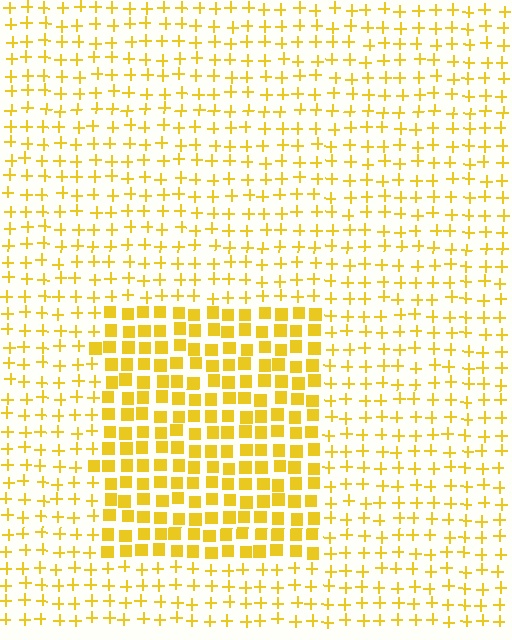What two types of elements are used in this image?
The image uses squares inside the rectangle region and plus signs outside it.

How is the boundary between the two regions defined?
The boundary is defined by a change in element shape: squares inside vs. plus signs outside. All elements share the same color and spacing.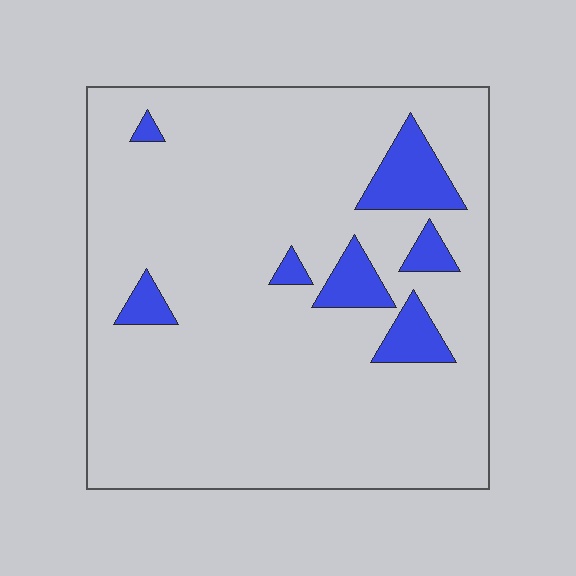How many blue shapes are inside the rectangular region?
7.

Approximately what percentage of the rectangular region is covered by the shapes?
Approximately 10%.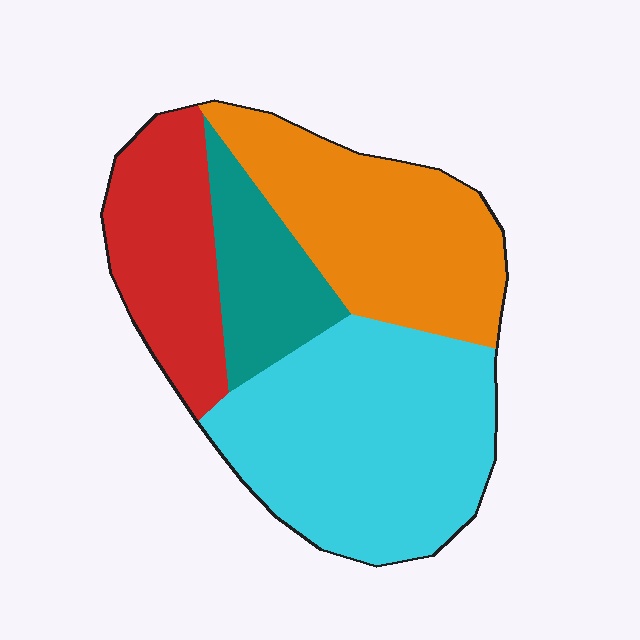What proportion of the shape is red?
Red takes up about one fifth (1/5) of the shape.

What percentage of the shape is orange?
Orange takes up about one quarter (1/4) of the shape.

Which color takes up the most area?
Cyan, at roughly 40%.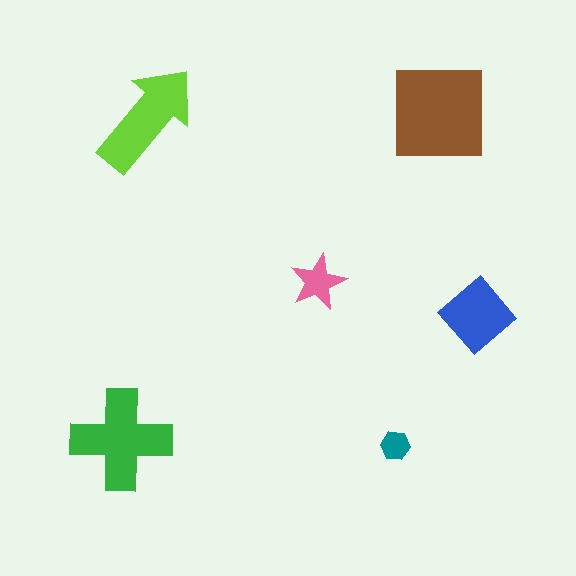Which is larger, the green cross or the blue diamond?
The green cross.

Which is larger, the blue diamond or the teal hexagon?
The blue diamond.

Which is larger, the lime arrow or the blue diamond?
The lime arrow.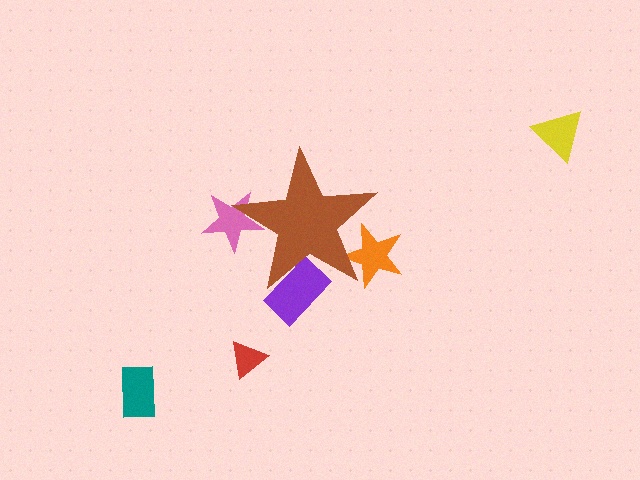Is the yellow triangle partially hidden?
No, the yellow triangle is fully visible.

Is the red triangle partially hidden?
No, the red triangle is fully visible.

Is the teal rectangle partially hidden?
No, the teal rectangle is fully visible.